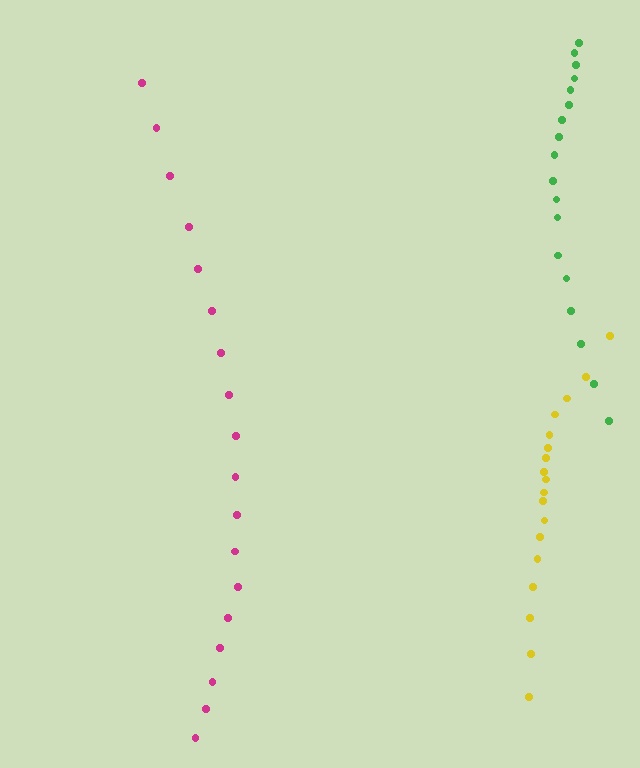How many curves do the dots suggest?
There are 3 distinct paths.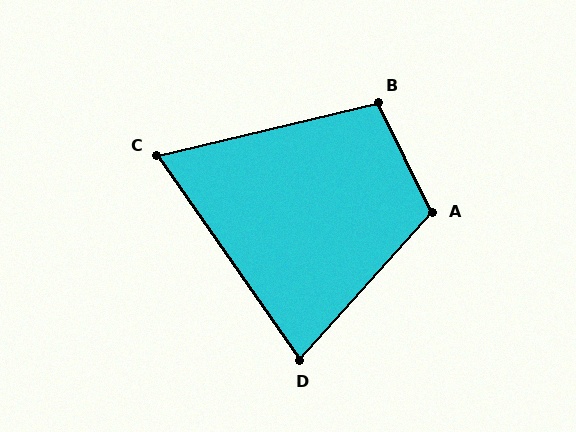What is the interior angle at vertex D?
Approximately 77 degrees (acute).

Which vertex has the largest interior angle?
A, at approximately 112 degrees.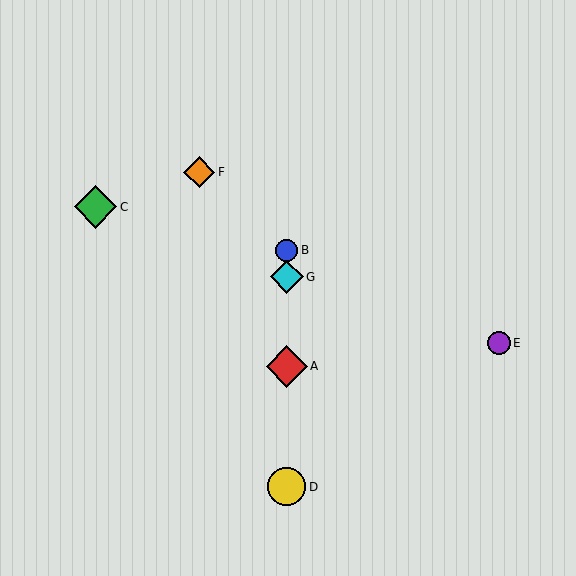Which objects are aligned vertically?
Objects A, B, D, G are aligned vertically.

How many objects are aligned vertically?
4 objects (A, B, D, G) are aligned vertically.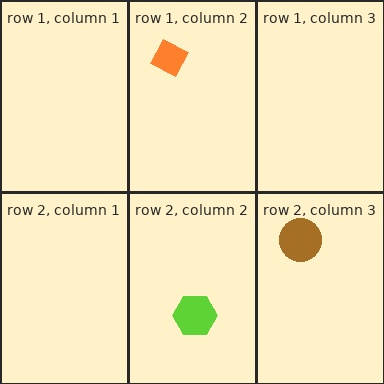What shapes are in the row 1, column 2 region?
The orange diamond.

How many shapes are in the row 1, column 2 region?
1.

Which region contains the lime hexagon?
The row 2, column 2 region.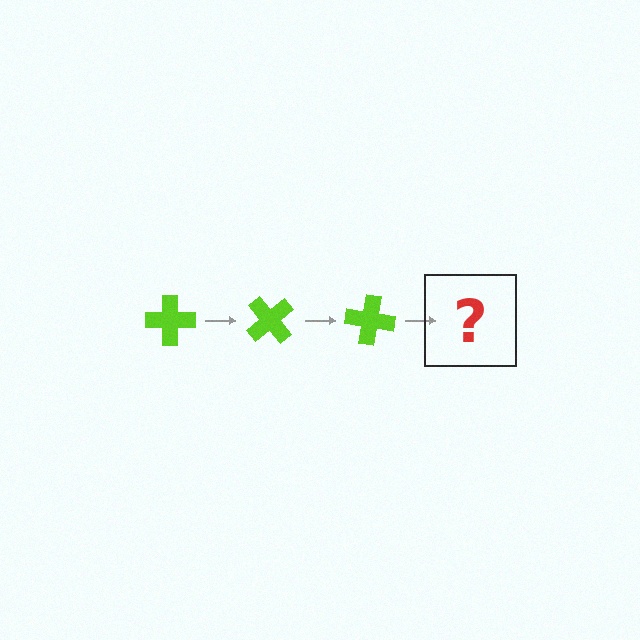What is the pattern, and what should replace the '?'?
The pattern is that the cross rotates 50 degrees each step. The '?' should be a lime cross rotated 150 degrees.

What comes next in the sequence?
The next element should be a lime cross rotated 150 degrees.